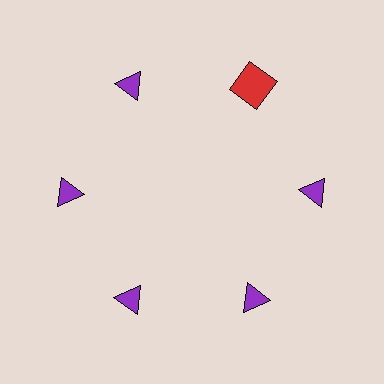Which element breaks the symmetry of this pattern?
The red square at roughly the 1 o'clock position breaks the symmetry. All other shapes are purple triangles.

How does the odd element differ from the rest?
It differs in both color (red instead of purple) and shape (square instead of triangle).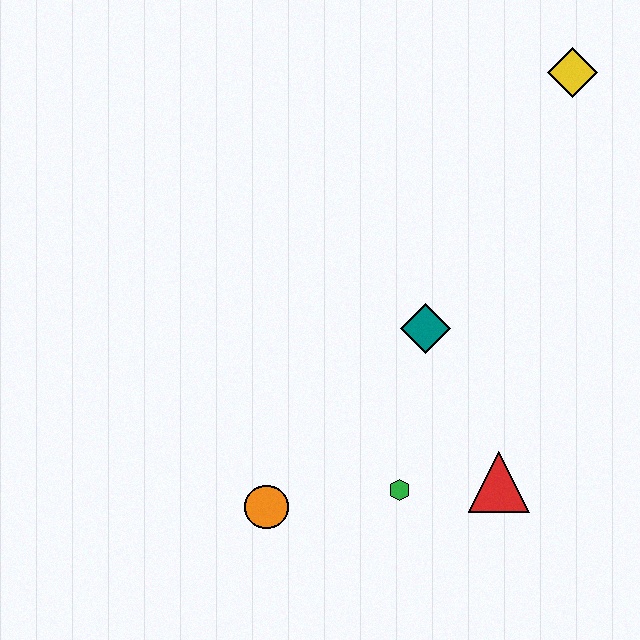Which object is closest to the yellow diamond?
The teal diamond is closest to the yellow diamond.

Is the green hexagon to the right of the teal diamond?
No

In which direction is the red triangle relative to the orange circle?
The red triangle is to the right of the orange circle.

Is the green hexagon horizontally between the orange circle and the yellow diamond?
Yes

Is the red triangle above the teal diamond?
No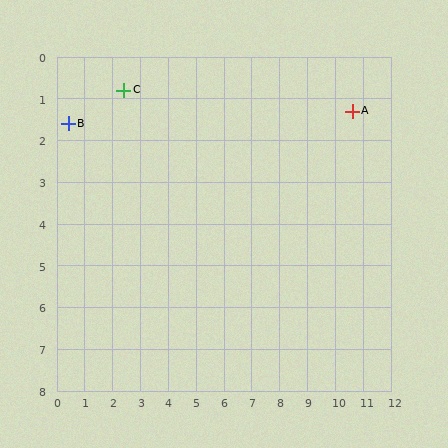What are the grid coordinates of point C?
Point C is at approximately (2.4, 0.8).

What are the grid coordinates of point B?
Point B is at approximately (0.4, 1.6).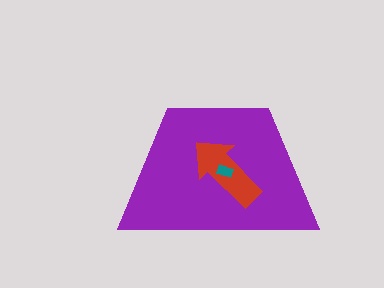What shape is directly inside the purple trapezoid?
The red arrow.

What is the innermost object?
The teal rectangle.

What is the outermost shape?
The purple trapezoid.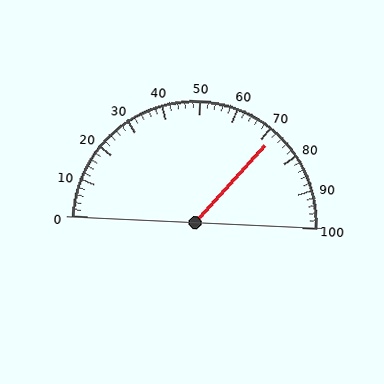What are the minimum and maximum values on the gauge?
The gauge ranges from 0 to 100.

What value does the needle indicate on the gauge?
The needle indicates approximately 72.